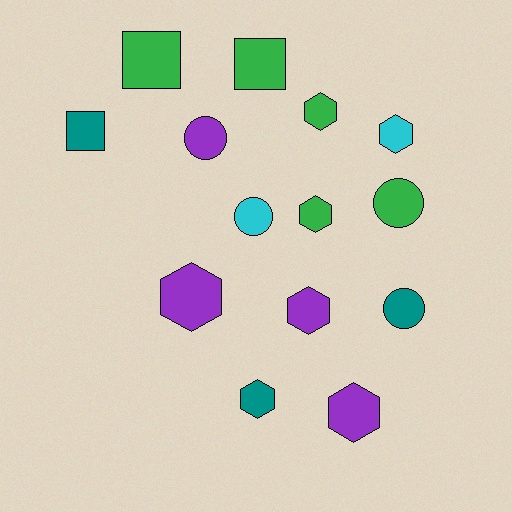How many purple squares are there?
There are no purple squares.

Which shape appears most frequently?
Hexagon, with 7 objects.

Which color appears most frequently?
Green, with 5 objects.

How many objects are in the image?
There are 14 objects.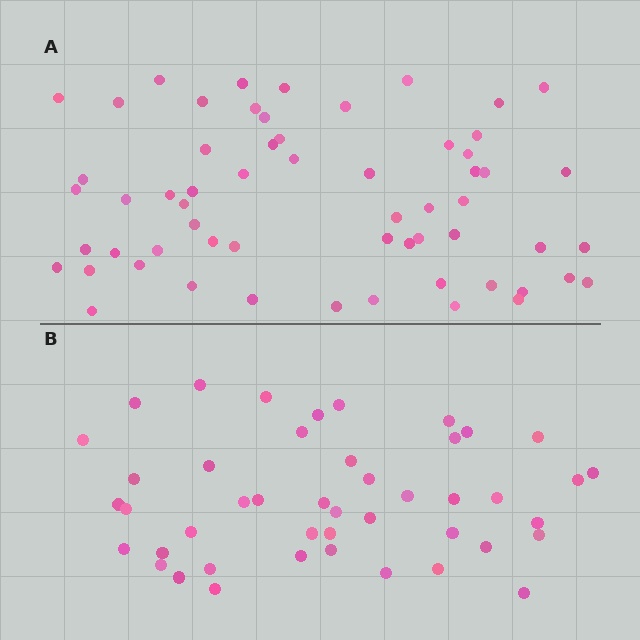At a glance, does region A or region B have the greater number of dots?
Region A (the top region) has more dots.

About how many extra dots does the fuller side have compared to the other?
Region A has approximately 15 more dots than region B.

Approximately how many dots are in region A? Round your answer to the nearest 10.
About 60 dots.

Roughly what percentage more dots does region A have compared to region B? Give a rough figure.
About 35% more.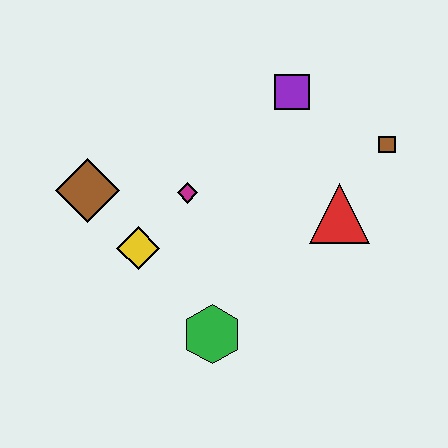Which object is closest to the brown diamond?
The yellow diamond is closest to the brown diamond.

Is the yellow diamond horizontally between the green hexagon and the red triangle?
No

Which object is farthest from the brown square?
The brown diamond is farthest from the brown square.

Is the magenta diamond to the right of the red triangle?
No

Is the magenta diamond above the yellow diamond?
Yes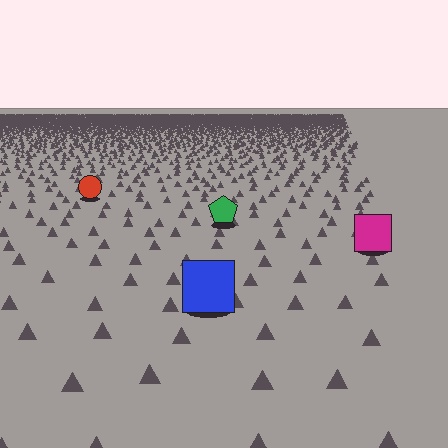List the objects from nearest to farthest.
From nearest to farthest: the blue square, the magenta square, the green pentagon, the red circle.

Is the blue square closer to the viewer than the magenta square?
Yes. The blue square is closer — you can tell from the texture gradient: the ground texture is coarser near it.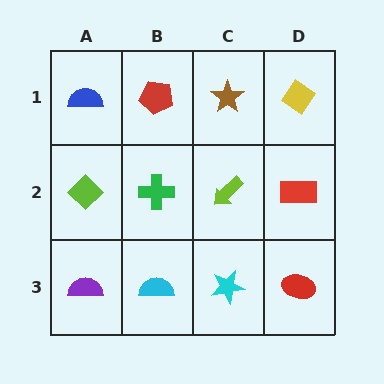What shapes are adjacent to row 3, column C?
A lime arrow (row 2, column C), a cyan semicircle (row 3, column B), a red ellipse (row 3, column D).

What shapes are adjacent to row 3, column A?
A lime diamond (row 2, column A), a cyan semicircle (row 3, column B).